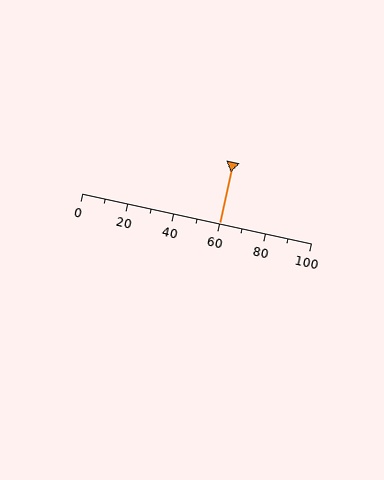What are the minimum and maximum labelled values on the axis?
The axis runs from 0 to 100.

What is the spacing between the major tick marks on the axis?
The major ticks are spaced 20 apart.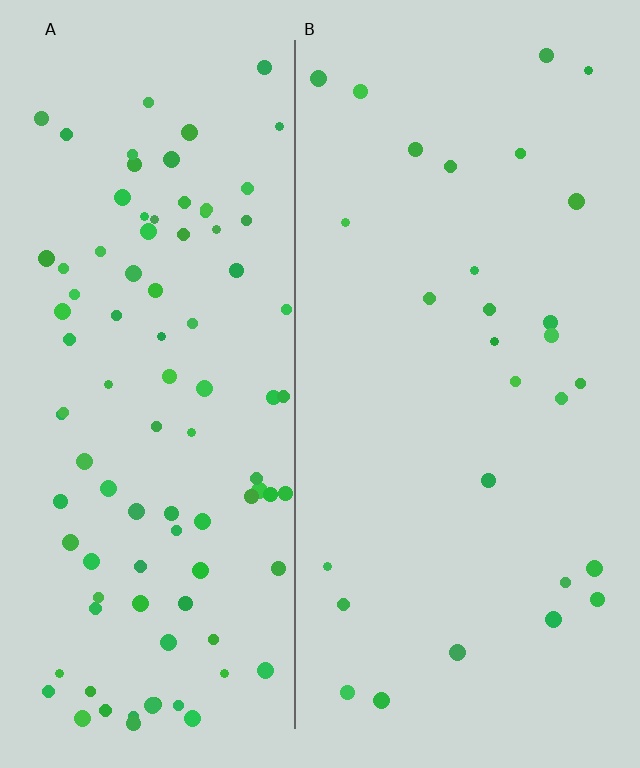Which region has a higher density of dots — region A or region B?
A (the left).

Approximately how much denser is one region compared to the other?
Approximately 3.4× — region A over region B.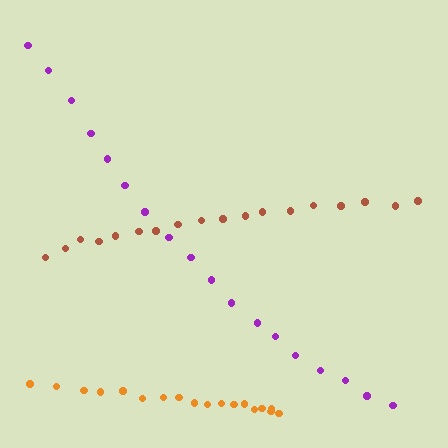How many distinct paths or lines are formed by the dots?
There are 3 distinct paths.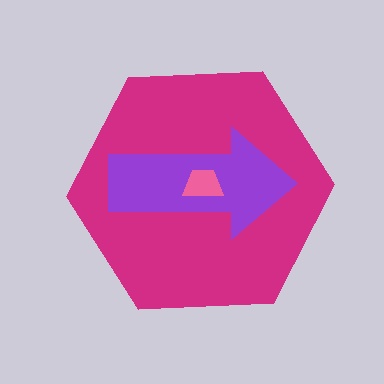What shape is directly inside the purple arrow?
The pink trapezoid.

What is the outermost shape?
The magenta hexagon.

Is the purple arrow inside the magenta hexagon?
Yes.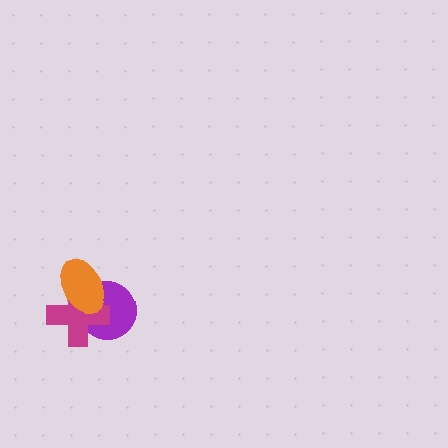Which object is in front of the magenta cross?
The orange ellipse is in front of the magenta cross.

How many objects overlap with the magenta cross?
2 objects overlap with the magenta cross.